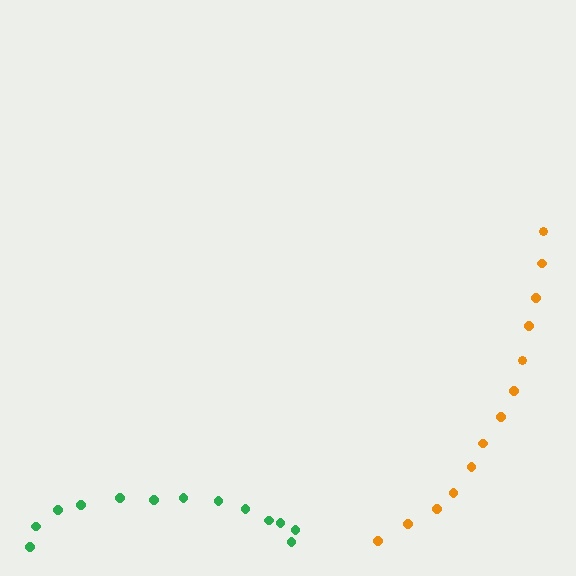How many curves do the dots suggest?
There are 2 distinct paths.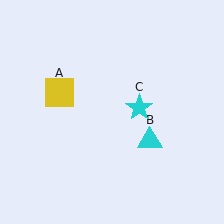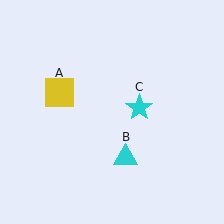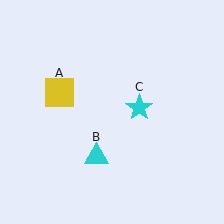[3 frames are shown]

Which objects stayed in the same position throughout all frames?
Yellow square (object A) and cyan star (object C) remained stationary.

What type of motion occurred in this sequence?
The cyan triangle (object B) rotated clockwise around the center of the scene.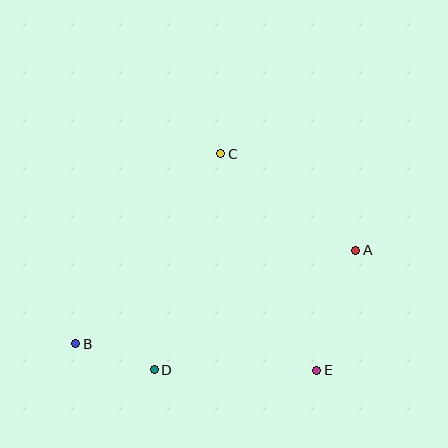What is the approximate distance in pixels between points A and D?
The distance between A and D is approximately 234 pixels.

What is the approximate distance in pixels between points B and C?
The distance between B and C is approximately 239 pixels.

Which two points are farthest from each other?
Points A and B are farthest from each other.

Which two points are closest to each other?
Points B and D are closest to each other.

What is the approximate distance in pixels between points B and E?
The distance between B and E is approximately 243 pixels.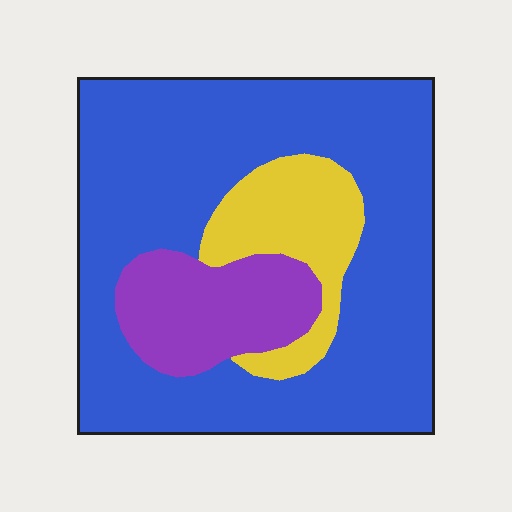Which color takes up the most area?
Blue, at roughly 70%.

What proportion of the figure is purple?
Purple takes up less than a quarter of the figure.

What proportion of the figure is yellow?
Yellow takes up less than a quarter of the figure.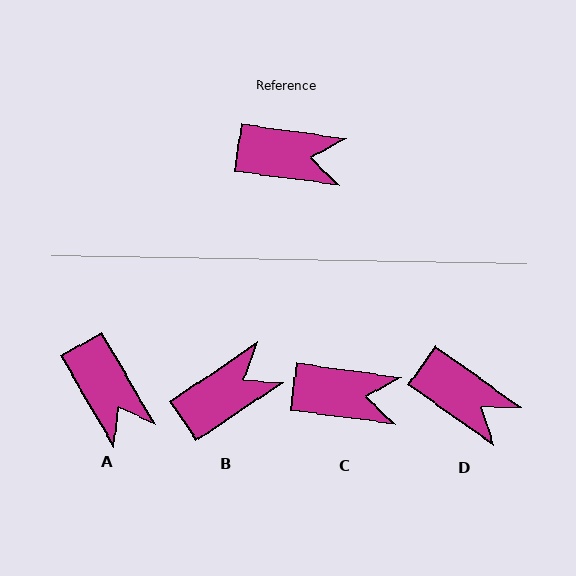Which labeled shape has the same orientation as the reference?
C.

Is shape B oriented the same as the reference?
No, it is off by about 42 degrees.